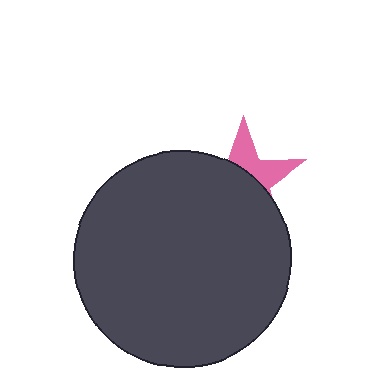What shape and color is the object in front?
The object in front is a dark gray circle.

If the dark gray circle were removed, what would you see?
You would see the complete pink star.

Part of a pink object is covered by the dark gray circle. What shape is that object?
It is a star.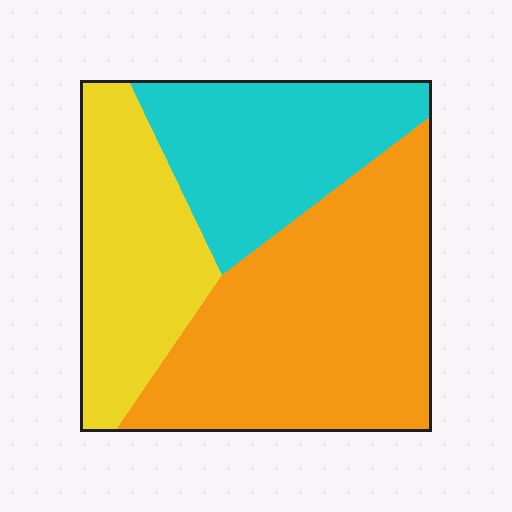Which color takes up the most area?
Orange, at roughly 45%.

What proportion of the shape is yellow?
Yellow takes up between a sixth and a third of the shape.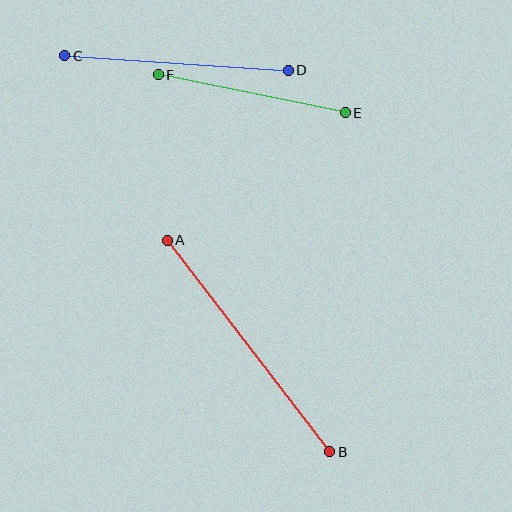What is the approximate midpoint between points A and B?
The midpoint is at approximately (249, 346) pixels.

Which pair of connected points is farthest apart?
Points A and B are farthest apart.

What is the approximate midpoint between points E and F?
The midpoint is at approximately (252, 94) pixels.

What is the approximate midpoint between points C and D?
The midpoint is at approximately (176, 63) pixels.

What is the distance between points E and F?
The distance is approximately 191 pixels.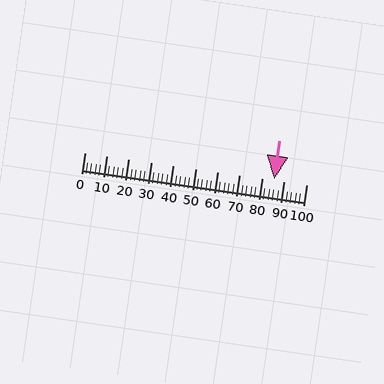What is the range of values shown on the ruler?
The ruler shows values from 0 to 100.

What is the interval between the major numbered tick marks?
The major tick marks are spaced 10 units apart.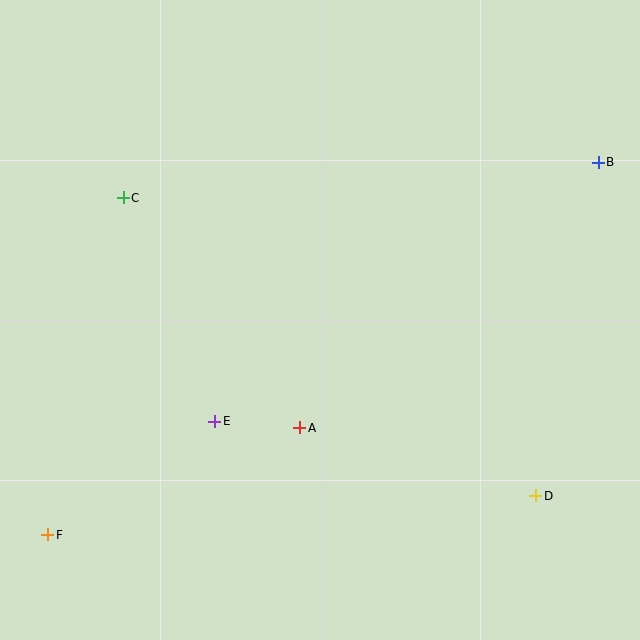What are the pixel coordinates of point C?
Point C is at (123, 198).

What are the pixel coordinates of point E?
Point E is at (215, 421).